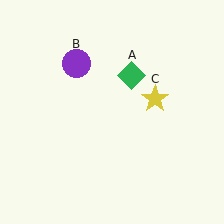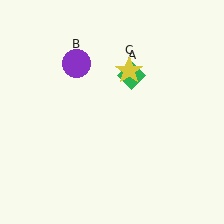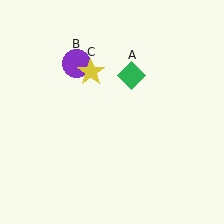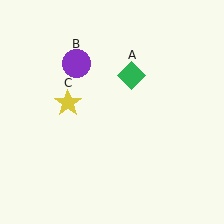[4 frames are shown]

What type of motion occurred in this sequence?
The yellow star (object C) rotated counterclockwise around the center of the scene.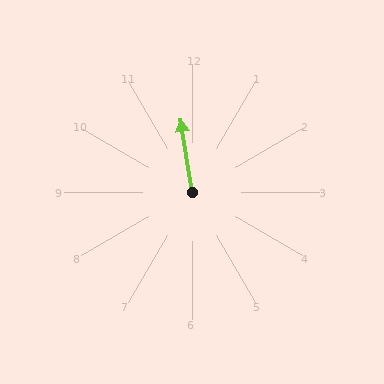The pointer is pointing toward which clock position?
Roughly 12 o'clock.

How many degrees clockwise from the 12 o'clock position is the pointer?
Approximately 351 degrees.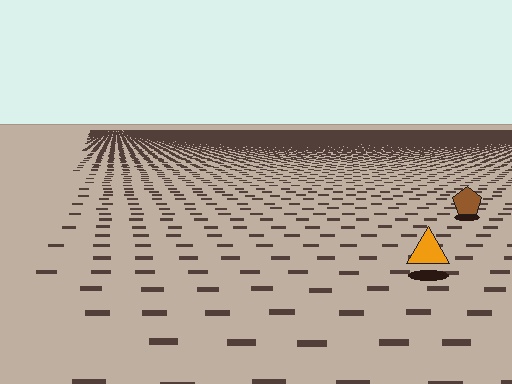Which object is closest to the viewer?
The orange triangle is closest. The texture marks near it are larger and more spread out.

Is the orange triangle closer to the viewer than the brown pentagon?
Yes. The orange triangle is closer — you can tell from the texture gradient: the ground texture is coarser near it.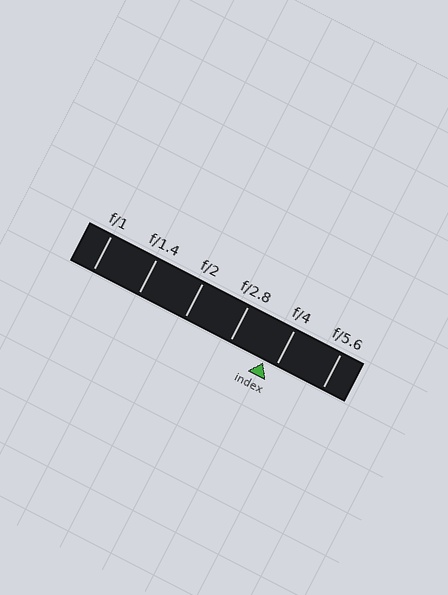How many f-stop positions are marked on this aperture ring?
There are 6 f-stop positions marked.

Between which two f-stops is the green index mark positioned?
The index mark is between f/2.8 and f/4.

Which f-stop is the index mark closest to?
The index mark is closest to f/4.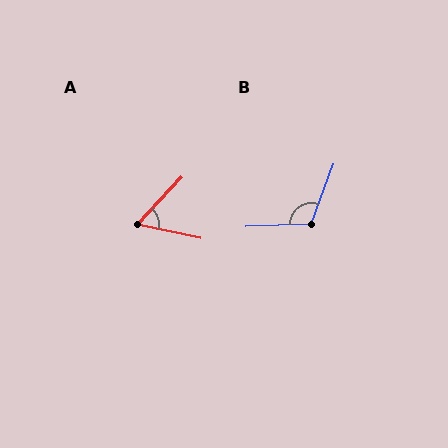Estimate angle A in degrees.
Approximately 59 degrees.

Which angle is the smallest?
A, at approximately 59 degrees.